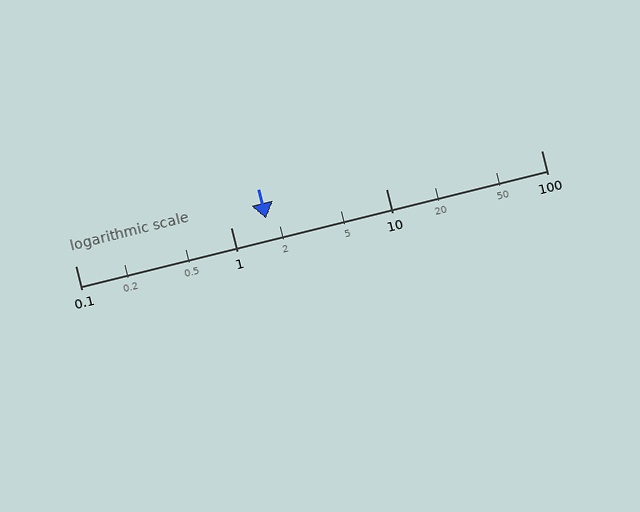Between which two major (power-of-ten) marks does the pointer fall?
The pointer is between 1 and 10.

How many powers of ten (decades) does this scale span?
The scale spans 3 decades, from 0.1 to 100.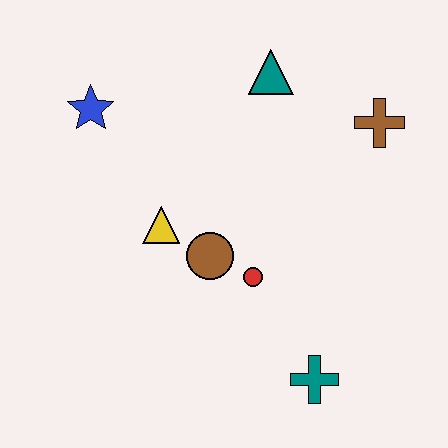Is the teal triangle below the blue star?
No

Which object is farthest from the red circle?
The blue star is farthest from the red circle.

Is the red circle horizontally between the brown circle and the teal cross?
Yes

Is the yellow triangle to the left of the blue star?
No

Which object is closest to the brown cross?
The teal triangle is closest to the brown cross.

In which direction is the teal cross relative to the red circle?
The teal cross is below the red circle.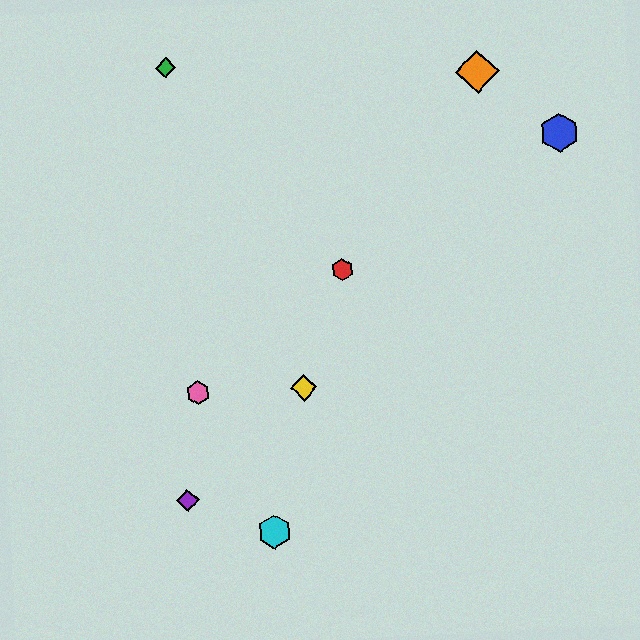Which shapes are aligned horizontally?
The yellow diamond, the pink hexagon are aligned horizontally.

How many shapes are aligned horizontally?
2 shapes (the yellow diamond, the pink hexagon) are aligned horizontally.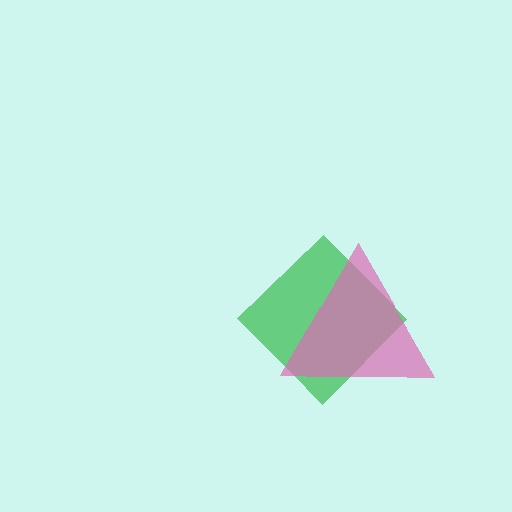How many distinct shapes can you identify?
There are 2 distinct shapes: a green diamond, a pink triangle.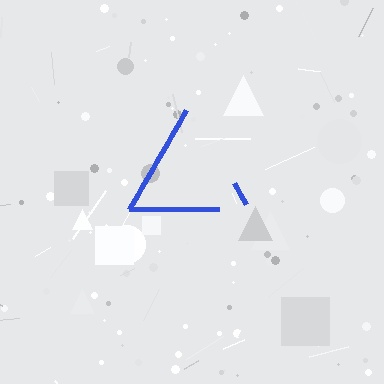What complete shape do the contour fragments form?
The contour fragments form a triangle.